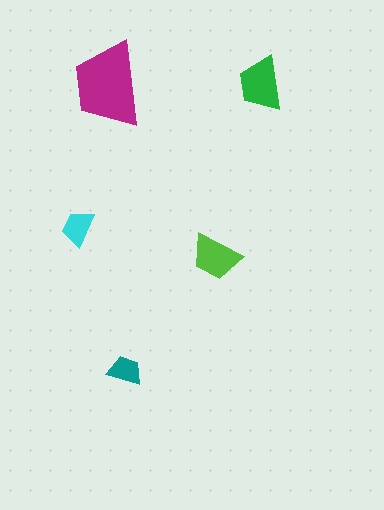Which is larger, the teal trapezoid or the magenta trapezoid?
The magenta one.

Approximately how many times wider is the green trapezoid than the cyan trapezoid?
About 1.5 times wider.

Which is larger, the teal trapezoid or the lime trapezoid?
The lime one.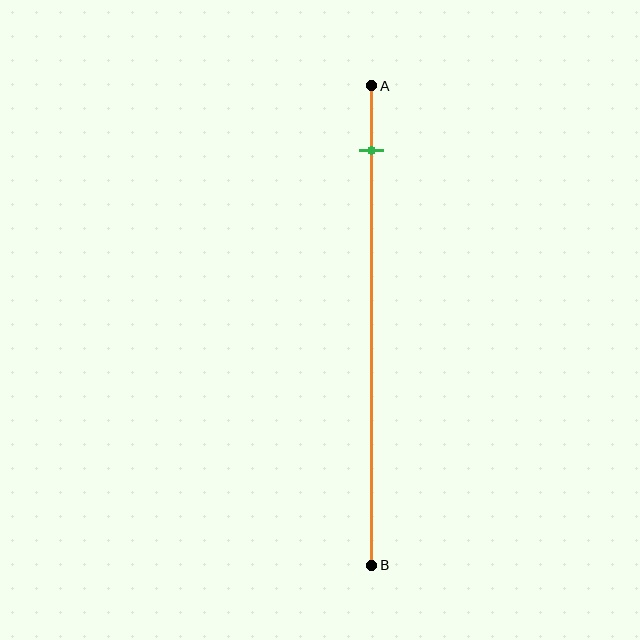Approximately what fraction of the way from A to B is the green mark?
The green mark is approximately 15% of the way from A to B.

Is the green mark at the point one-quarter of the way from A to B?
No, the mark is at about 15% from A, not at the 25% one-quarter point.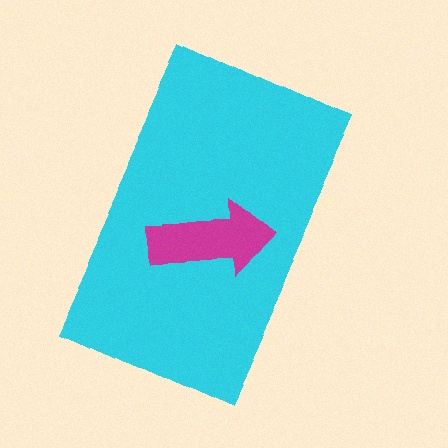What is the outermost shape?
The cyan rectangle.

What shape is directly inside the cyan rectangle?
The magenta arrow.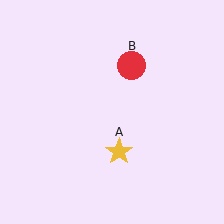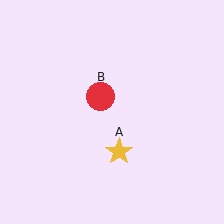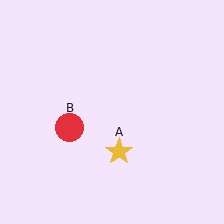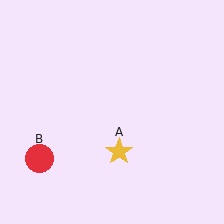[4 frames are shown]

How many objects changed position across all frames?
1 object changed position: red circle (object B).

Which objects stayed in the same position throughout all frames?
Yellow star (object A) remained stationary.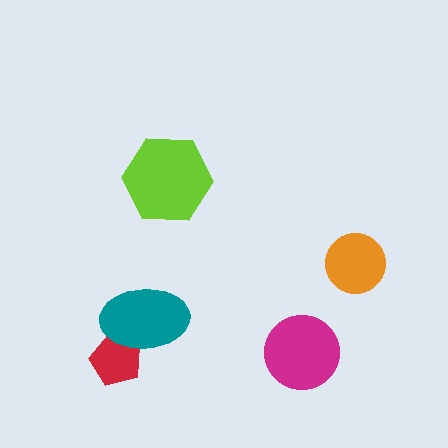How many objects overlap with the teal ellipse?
1 object overlaps with the teal ellipse.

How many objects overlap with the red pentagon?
1 object overlaps with the red pentagon.